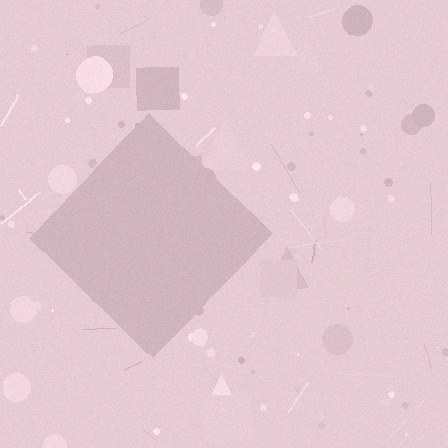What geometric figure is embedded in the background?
A diamond is embedded in the background.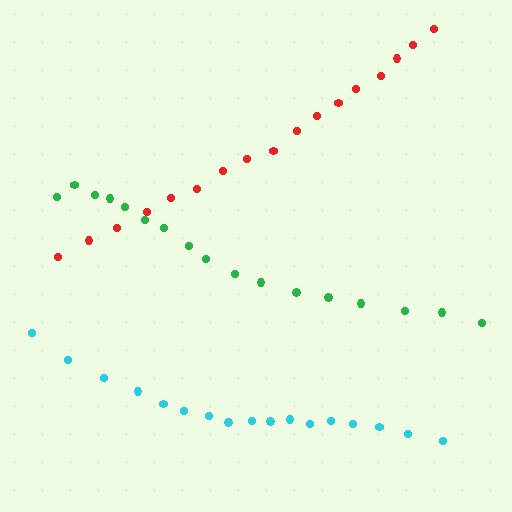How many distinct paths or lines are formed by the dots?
There are 3 distinct paths.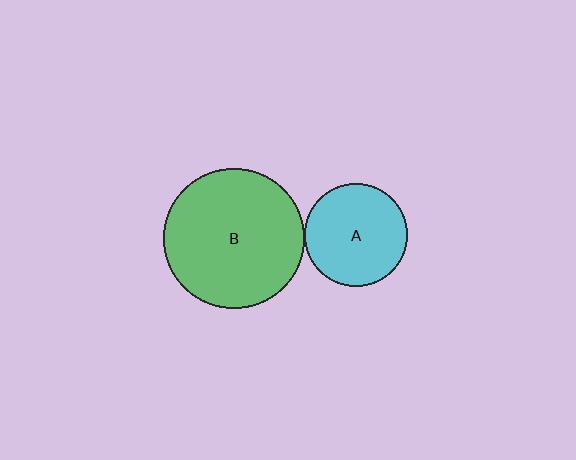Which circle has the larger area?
Circle B (green).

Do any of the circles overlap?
No, none of the circles overlap.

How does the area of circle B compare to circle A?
Approximately 1.9 times.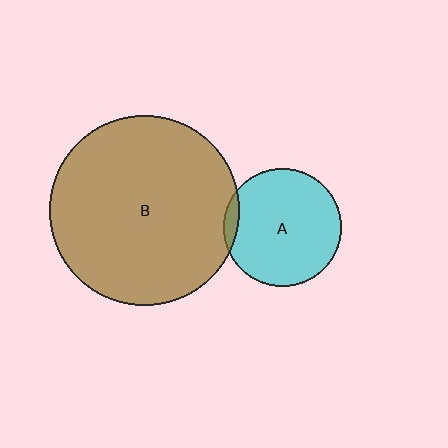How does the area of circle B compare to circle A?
Approximately 2.6 times.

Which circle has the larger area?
Circle B (brown).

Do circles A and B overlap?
Yes.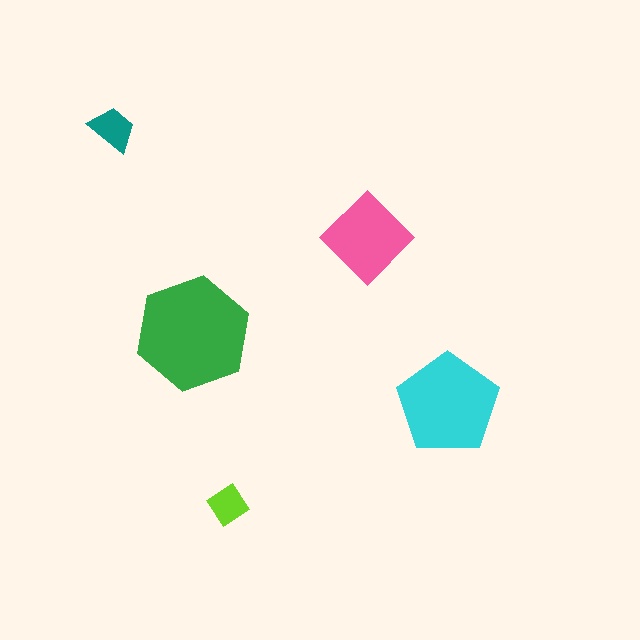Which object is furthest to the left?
The teal trapezoid is leftmost.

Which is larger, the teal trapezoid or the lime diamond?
The teal trapezoid.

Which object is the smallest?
The lime diamond.